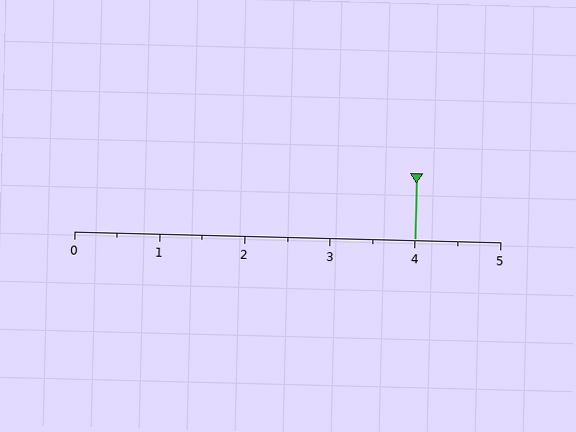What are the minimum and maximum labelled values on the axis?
The axis runs from 0 to 5.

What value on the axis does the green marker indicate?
The marker indicates approximately 4.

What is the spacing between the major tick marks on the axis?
The major ticks are spaced 1 apart.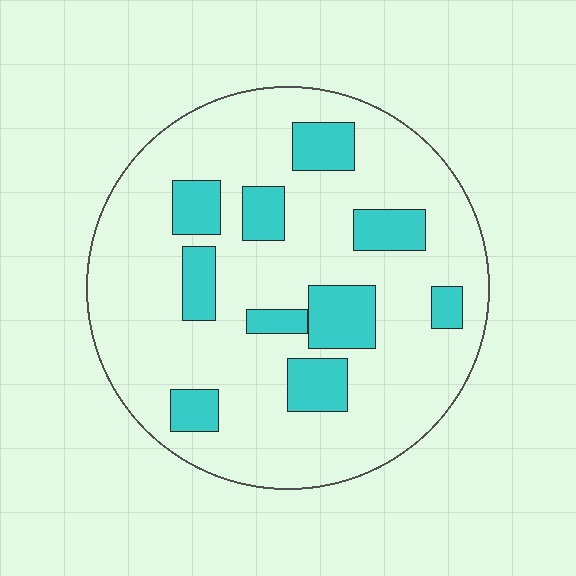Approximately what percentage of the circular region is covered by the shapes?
Approximately 20%.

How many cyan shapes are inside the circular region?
10.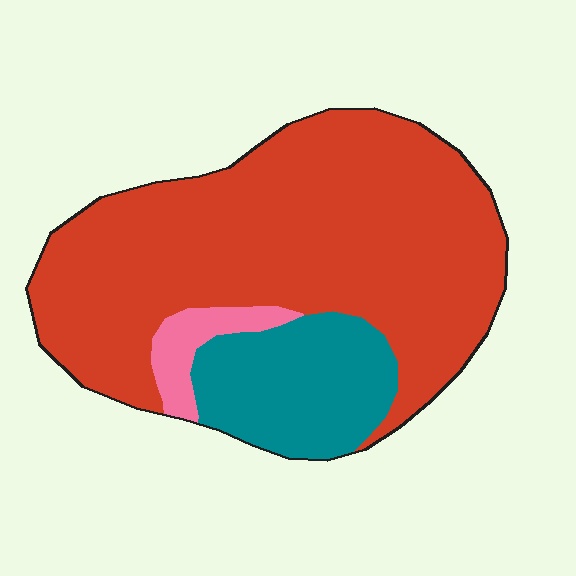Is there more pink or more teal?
Teal.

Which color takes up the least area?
Pink, at roughly 5%.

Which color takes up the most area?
Red, at roughly 75%.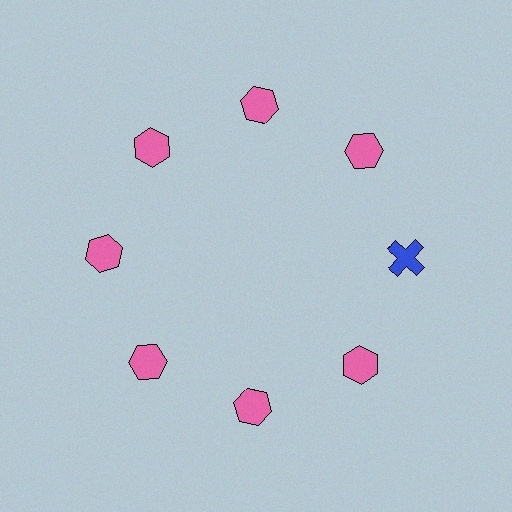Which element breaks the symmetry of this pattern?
The blue cross at roughly the 3 o'clock position breaks the symmetry. All other shapes are pink hexagons.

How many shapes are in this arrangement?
There are 8 shapes arranged in a ring pattern.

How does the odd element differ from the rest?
It differs in both color (blue instead of pink) and shape (cross instead of hexagon).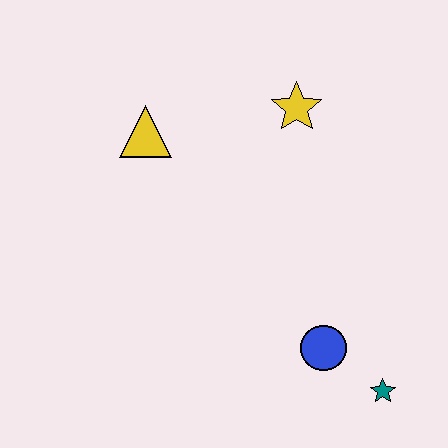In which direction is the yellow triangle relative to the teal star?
The yellow triangle is above the teal star.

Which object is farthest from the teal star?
The yellow triangle is farthest from the teal star.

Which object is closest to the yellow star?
The yellow triangle is closest to the yellow star.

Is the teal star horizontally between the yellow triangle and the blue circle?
No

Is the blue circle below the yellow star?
Yes